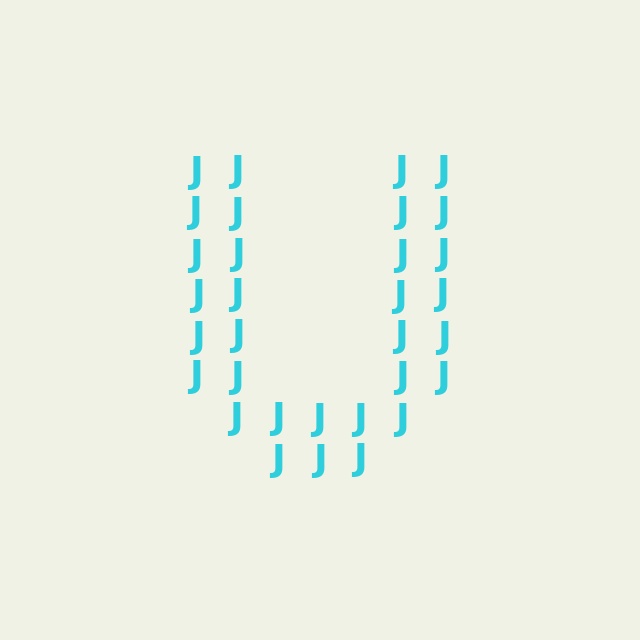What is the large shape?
The large shape is the letter U.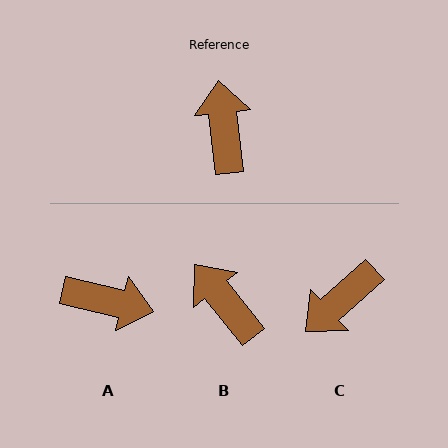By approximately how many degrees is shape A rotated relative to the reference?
Approximately 110 degrees clockwise.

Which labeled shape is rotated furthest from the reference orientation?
C, about 125 degrees away.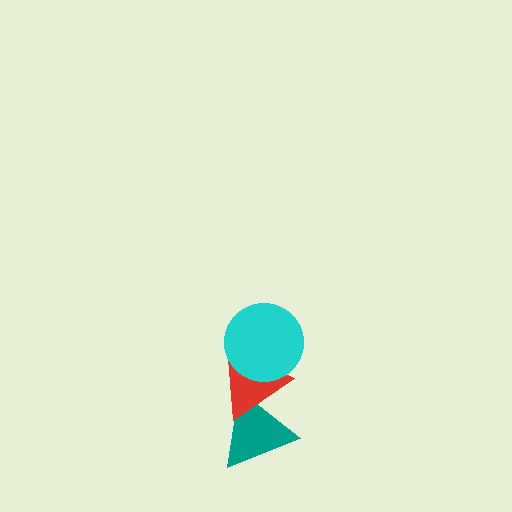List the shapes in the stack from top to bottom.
From top to bottom: the cyan circle, the red triangle, the teal triangle.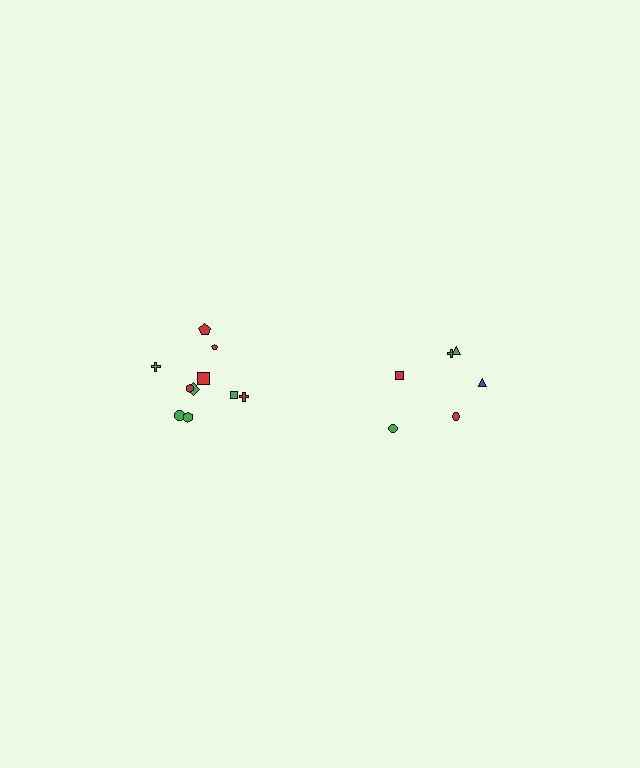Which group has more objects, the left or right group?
The left group.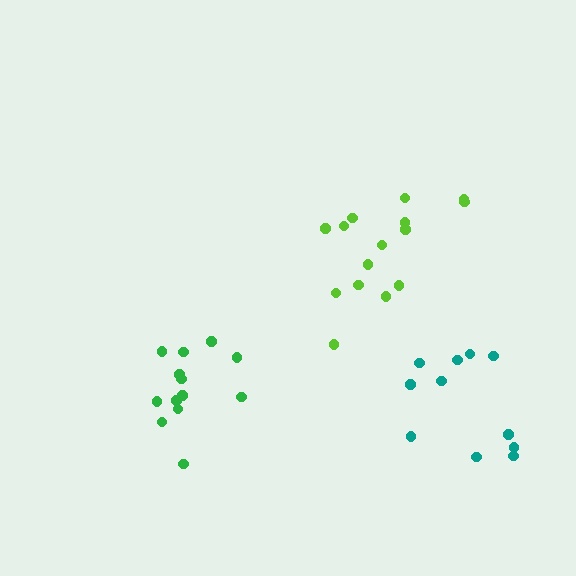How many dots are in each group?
Group 1: 13 dots, Group 2: 15 dots, Group 3: 11 dots (39 total).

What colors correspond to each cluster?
The clusters are colored: green, lime, teal.